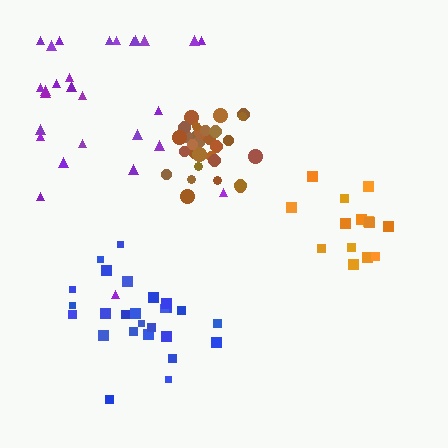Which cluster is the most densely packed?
Brown.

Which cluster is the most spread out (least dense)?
Purple.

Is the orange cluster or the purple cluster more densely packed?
Orange.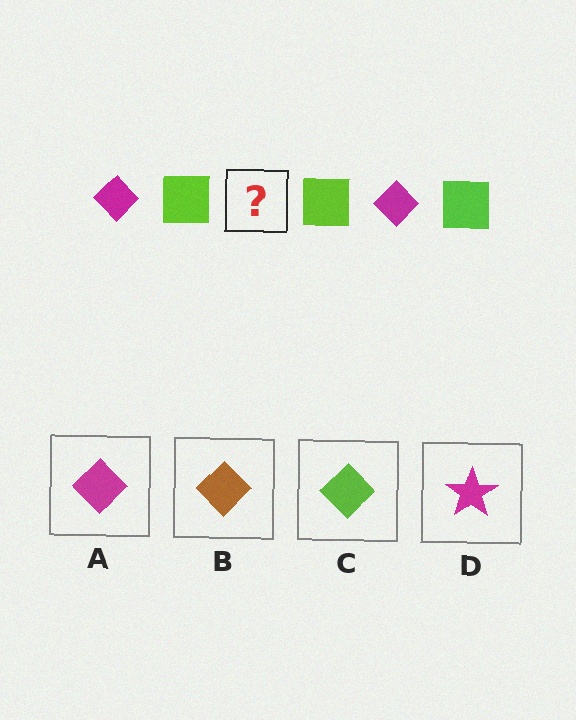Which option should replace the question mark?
Option A.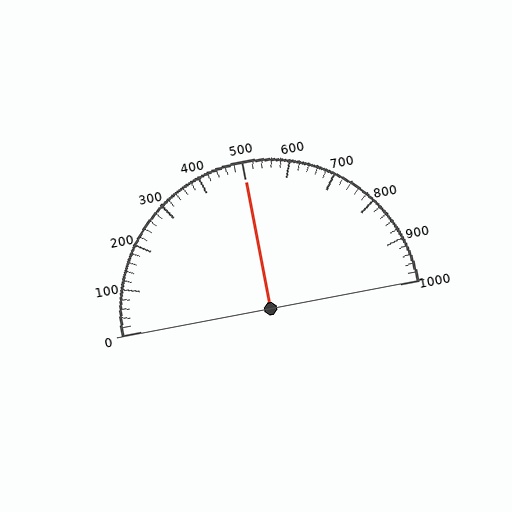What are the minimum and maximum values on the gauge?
The gauge ranges from 0 to 1000.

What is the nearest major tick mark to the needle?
The nearest major tick mark is 500.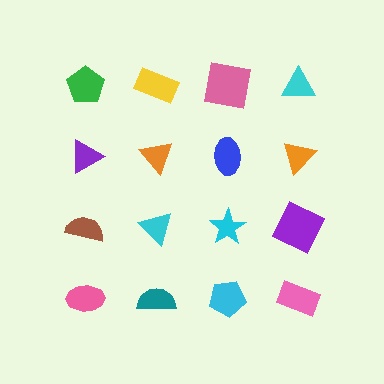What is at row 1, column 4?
A cyan triangle.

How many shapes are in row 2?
4 shapes.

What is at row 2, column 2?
An orange triangle.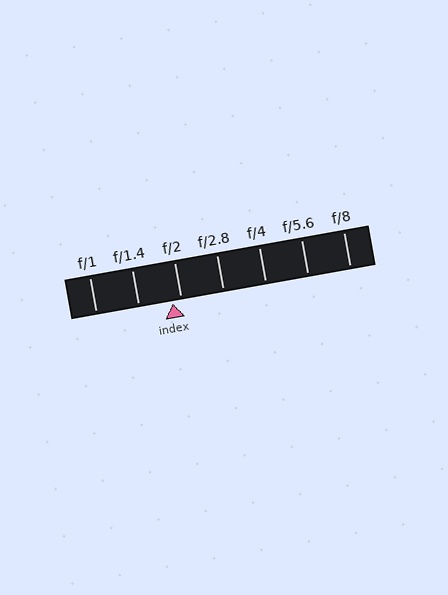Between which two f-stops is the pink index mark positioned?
The index mark is between f/1.4 and f/2.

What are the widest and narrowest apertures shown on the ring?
The widest aperture shown is f/1 and the narrowest is f/8.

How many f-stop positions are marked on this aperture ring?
There are 7 f-stop positions marked.